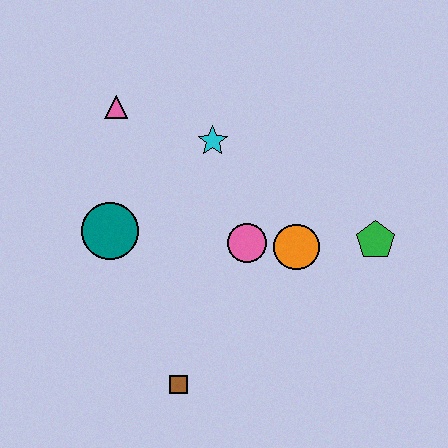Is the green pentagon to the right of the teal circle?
Yes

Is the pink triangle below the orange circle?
No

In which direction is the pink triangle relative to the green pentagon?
The pink triangle is to the left of the green pentagon.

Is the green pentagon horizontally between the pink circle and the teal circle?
No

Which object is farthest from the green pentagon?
The pink triangle is farthest from the green pentagon.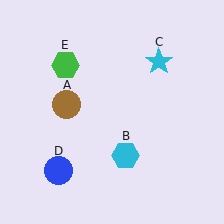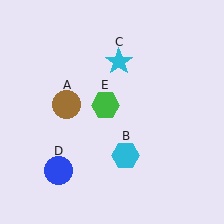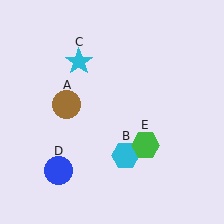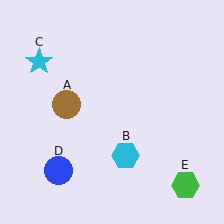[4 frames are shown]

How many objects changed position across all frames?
2 objects changed position: cyan star (object C), green hexagon (object E).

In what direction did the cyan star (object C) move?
The cyan star (object C) moved left.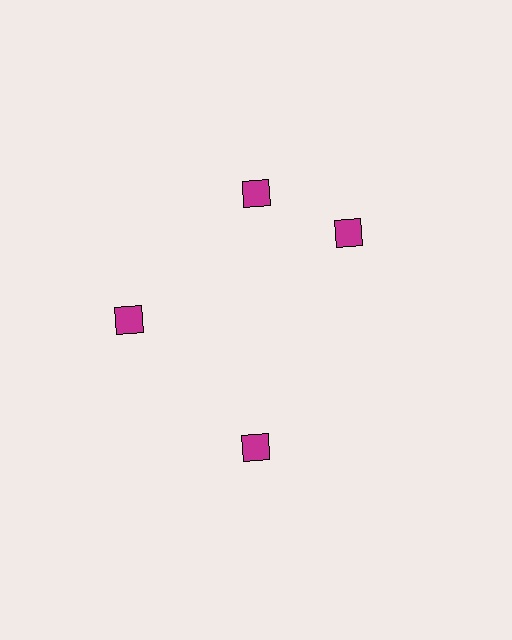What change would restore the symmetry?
The symmetry would be restored by rotating it back into even spacing with its neighbors so that all 4 diamonds sit at equal angles and equal distance from the center.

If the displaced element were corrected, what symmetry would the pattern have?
It would have 4-fold rotational symmetry — the pattern would map onto itself every 90 degrees.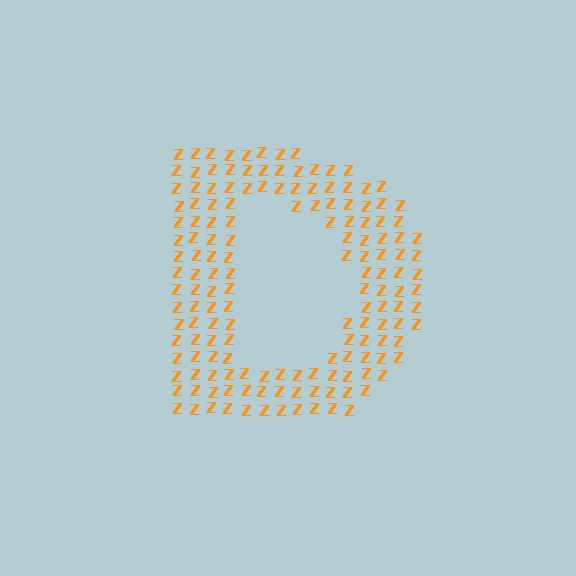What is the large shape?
The large shape is the letter D.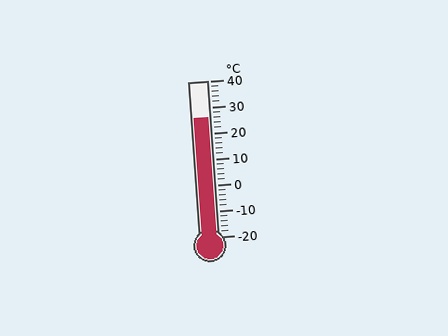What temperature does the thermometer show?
The thermometer shows approximately 26°C.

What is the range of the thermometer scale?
The thermometer scale ranges from -20°C to 40°C.